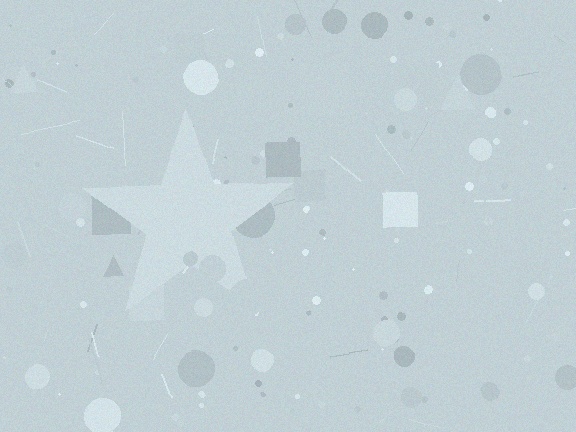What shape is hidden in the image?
A star is hidden in the image.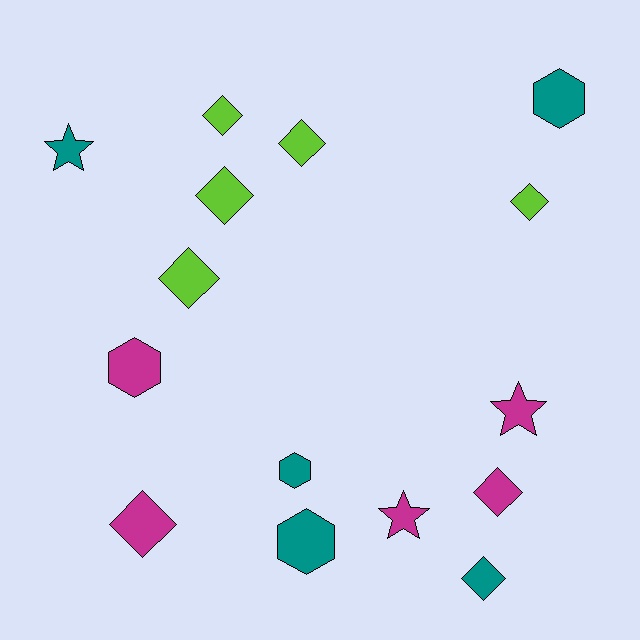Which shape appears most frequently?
Diamond, with 8 objects.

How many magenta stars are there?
There are 2 magenta stars.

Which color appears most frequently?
Teal, with 5 objects.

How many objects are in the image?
There are 15 objects.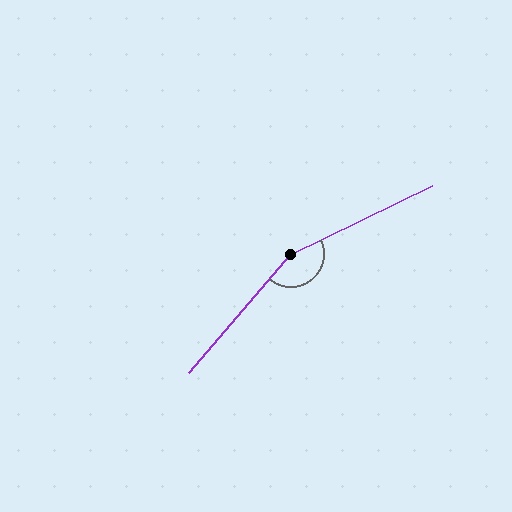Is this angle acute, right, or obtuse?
It is obtuse.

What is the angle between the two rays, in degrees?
Approximately 156 degrees.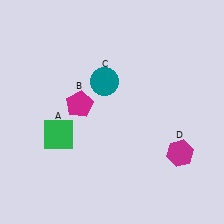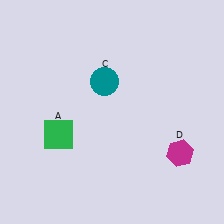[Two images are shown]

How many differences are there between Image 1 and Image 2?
There is 1 difference between the two images.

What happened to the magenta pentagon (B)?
The magenta pentagon (B) was removed in Image 2. It was in the top-left area of Image 1.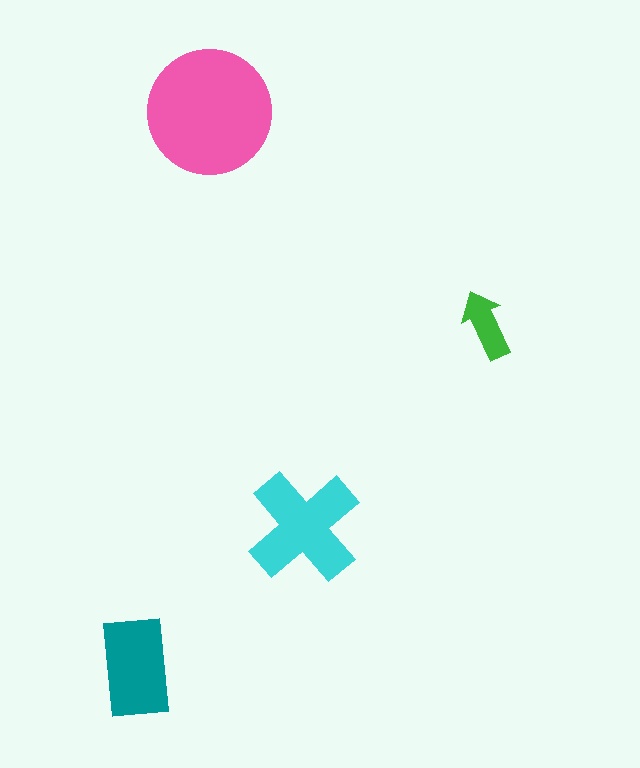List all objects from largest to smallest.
The pink circle, the cyan cross, the teal rectangle, the green arrow.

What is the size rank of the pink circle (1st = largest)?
1st.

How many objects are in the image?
There are 4 objects in the image.